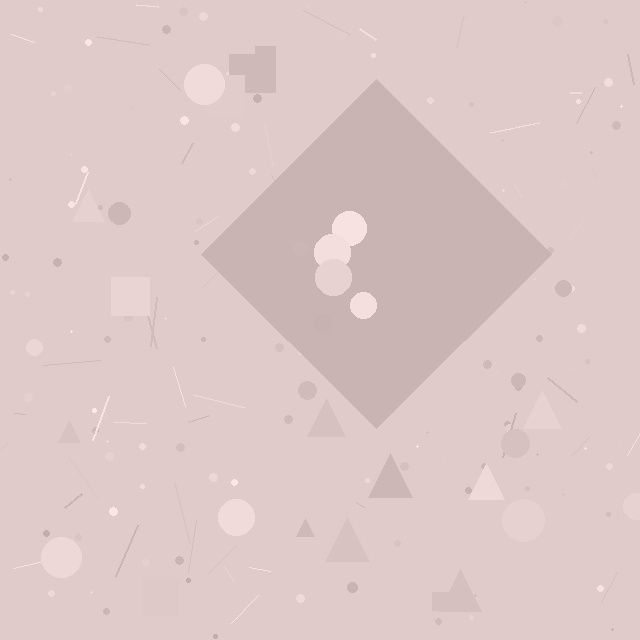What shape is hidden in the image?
A diamond is hidden in the image.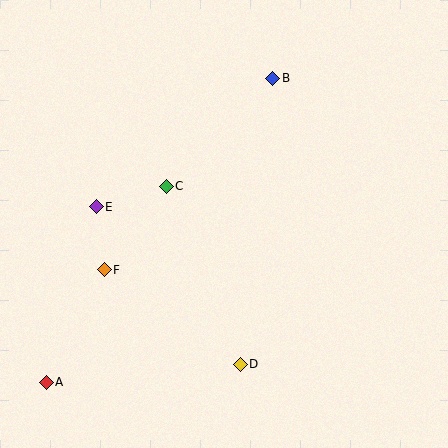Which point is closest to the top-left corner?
Point E is closest to the top-left corner.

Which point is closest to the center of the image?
Point C at (166, 186) is closest to the center.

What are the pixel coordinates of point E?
Point E is at (96, 207).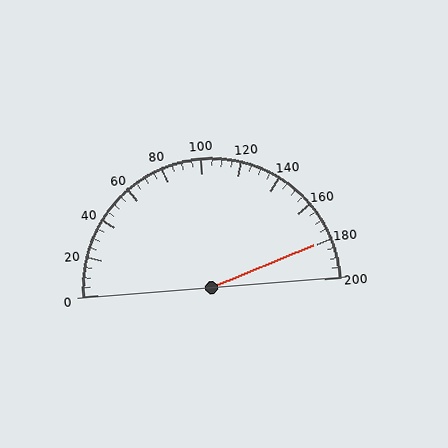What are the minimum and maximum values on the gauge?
The gauge ranges from 0 to 200.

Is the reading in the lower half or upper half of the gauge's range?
The reading is in the upper half of the range (0 to 200).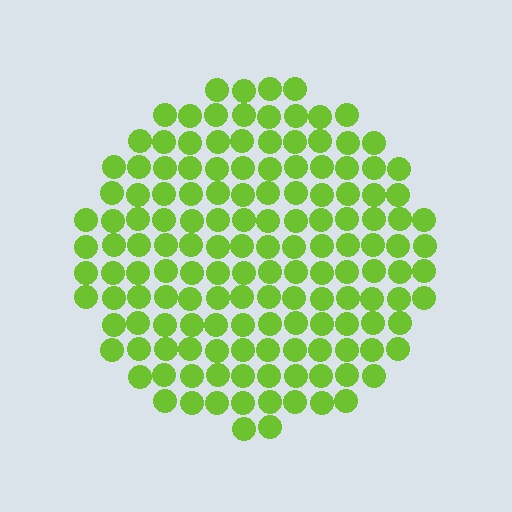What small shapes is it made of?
It is made of small circles.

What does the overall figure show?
The overall figure shows a circle.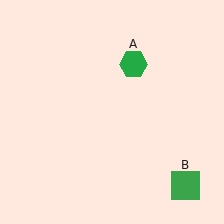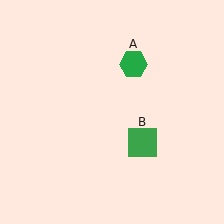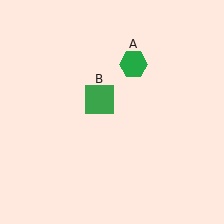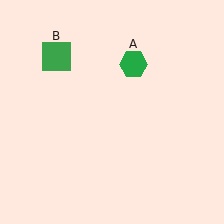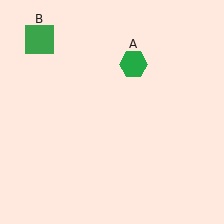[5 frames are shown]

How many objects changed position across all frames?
1 object changed position: green square (object B).